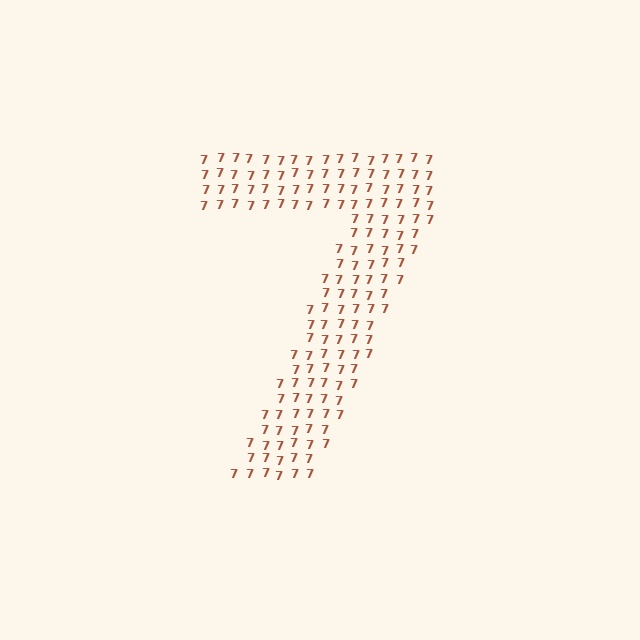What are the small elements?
The small elements are digit 7's.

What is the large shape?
The large shape is the digit 7.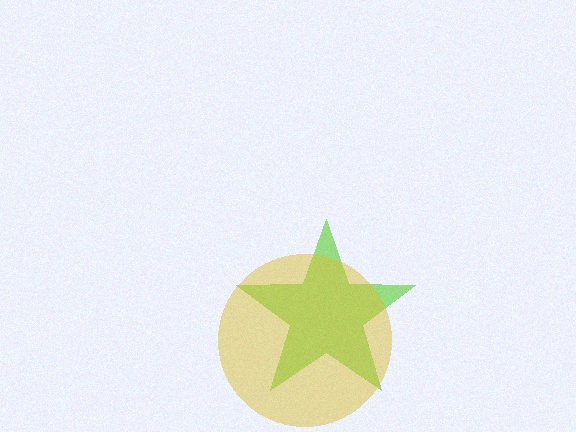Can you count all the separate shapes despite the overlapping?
Yes, there are 2 separate shapes.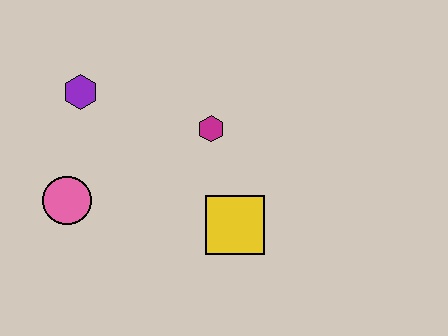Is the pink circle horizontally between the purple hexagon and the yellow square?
No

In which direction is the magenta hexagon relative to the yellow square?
The magenta hexagon is above the yellow square.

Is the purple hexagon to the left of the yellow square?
Yes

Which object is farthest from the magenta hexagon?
The pink circle is farthest from the magenta hexagon.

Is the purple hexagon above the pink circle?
Yes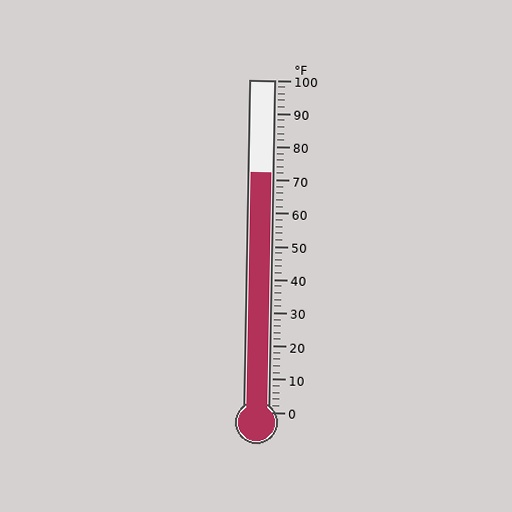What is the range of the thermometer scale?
The thermometer scale ranges from 0°F to 100°F.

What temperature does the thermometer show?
The thermometer shows approximately 72°F.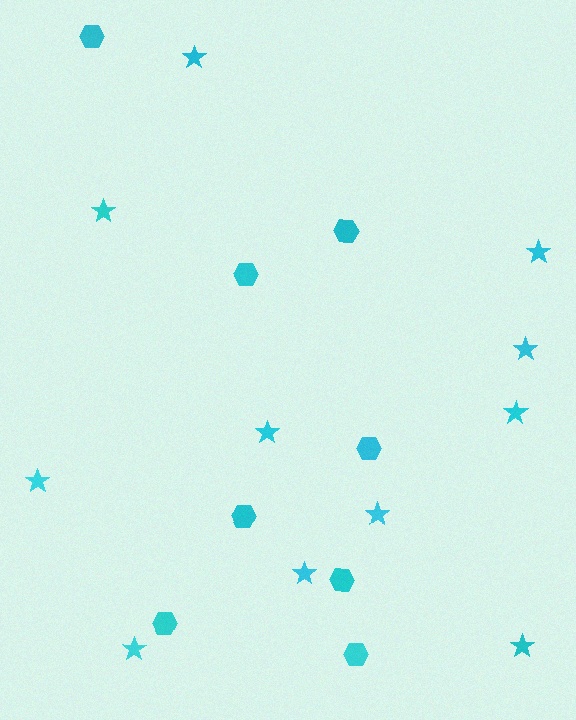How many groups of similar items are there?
There are 2 groups: one group of stars (11) and one group of hexagons (8).